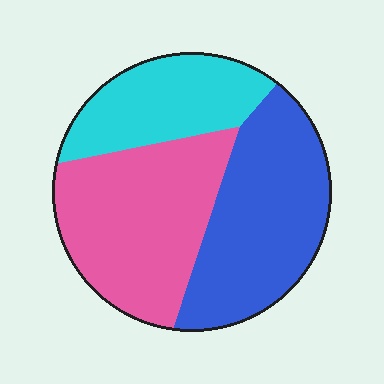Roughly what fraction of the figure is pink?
Pink takes up about three eighths (3/8) of the figure.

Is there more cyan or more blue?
Blue.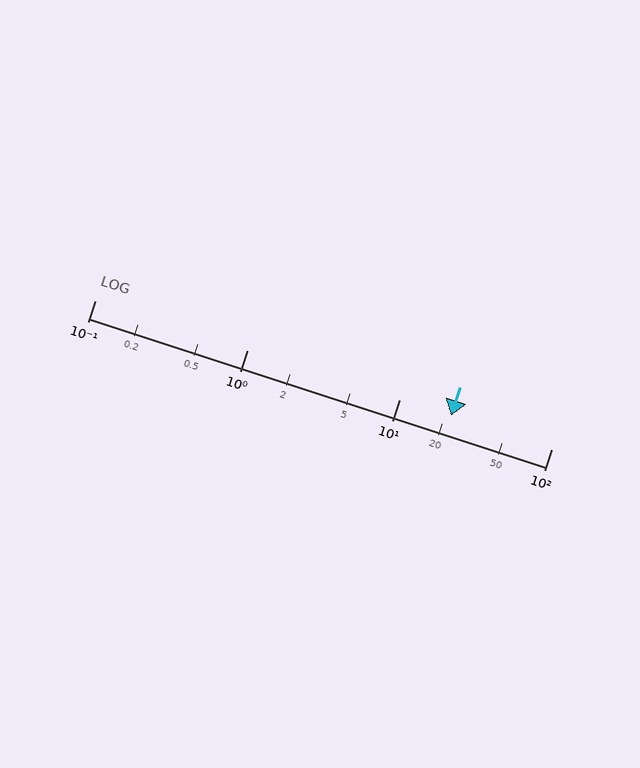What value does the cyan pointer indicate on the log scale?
The pointer indicates approximately 22.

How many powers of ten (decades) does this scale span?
The scale spans 3 decades, from 0.1 to 100.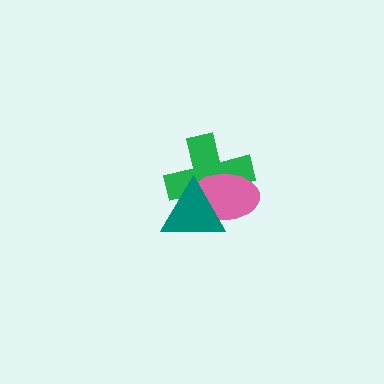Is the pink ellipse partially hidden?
Yes, it is partially covered by another shape.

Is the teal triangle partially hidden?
No, no other shape covers it.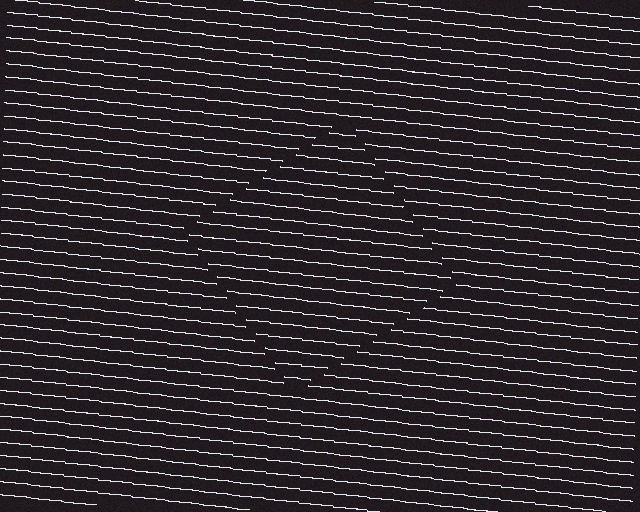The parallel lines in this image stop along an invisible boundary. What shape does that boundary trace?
An illusory square. The interior of the shape contains the same grating, shifted by half a period — the contour is defined by the phase discontinuity where line-ends from the inner and outer gratings abut.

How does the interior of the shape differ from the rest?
The interior of the shape contains the same grating, shifted by half a period — the contour is defined by the phase discontinuity where line-ends from the inner and outer gratings abut.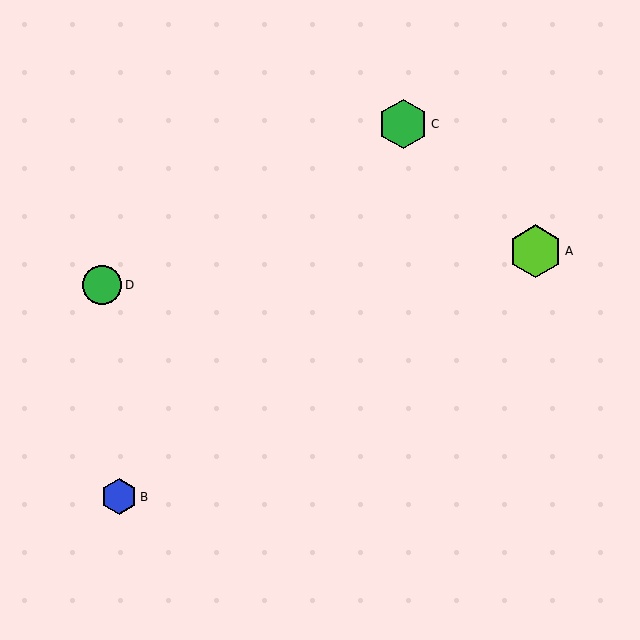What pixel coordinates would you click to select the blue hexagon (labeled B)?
Click at (119, 497) to select the blue hexagon B.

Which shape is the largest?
The lime hexagon (labeled A) is the largest.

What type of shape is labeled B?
Shape B is a blue hexagon.